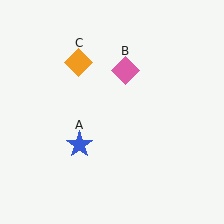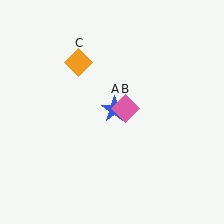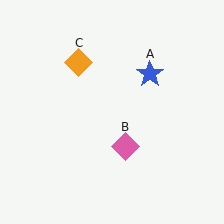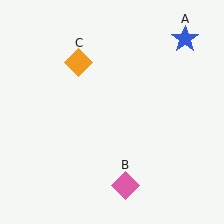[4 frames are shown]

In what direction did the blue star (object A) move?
The blue star (object A) moved up and to the right.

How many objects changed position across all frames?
2 objects changed position: blue star (object A), pink diamond (object B).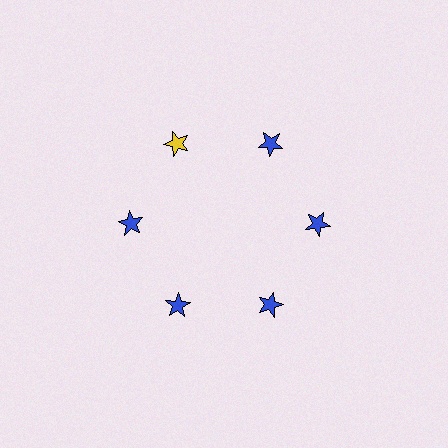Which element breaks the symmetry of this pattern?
The yellow star at roughly the 11 o'clock position breaks the symmetry. All other shapes are blue stars.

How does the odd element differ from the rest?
It has a different color: yellow instead of blue.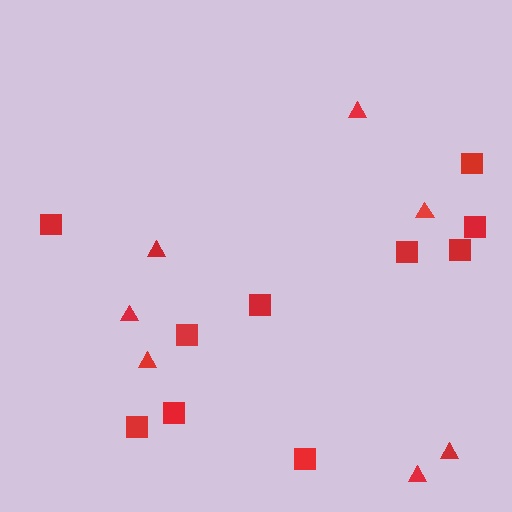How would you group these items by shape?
There are 2 groups: one group of squares (10) and one group of triangles (7).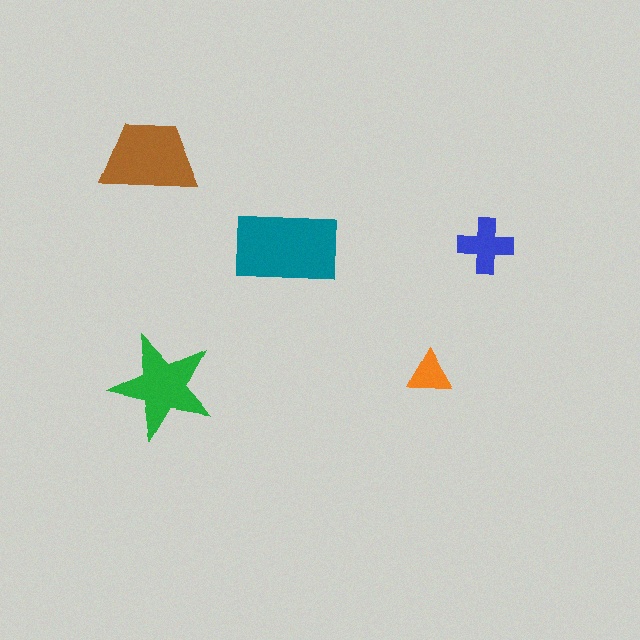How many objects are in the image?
There are 5 objects in the image.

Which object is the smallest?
The orange triangle.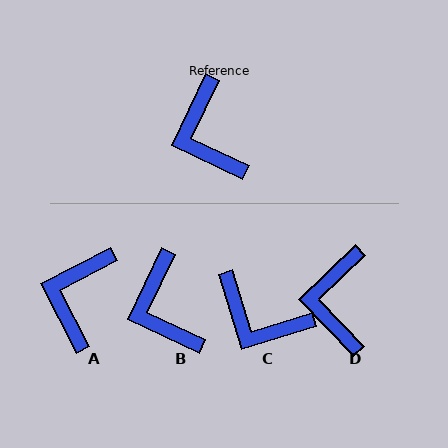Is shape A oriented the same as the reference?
No, it is off by about 37 degrees.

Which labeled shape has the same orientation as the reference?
B.